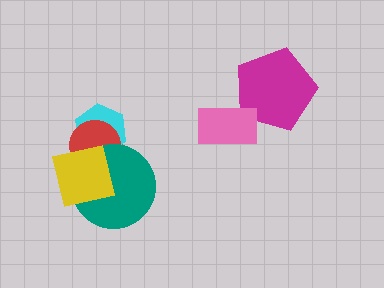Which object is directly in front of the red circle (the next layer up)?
The teal circle is directly in front of the red circle.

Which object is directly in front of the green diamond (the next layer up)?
The cyan hexagon is directly in front of the green diamond.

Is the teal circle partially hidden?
Yes, it is partially covered by another shape.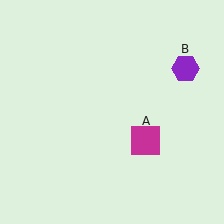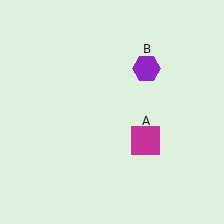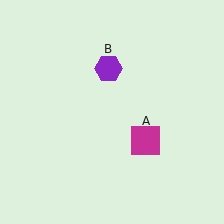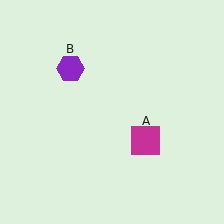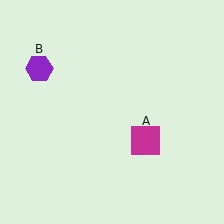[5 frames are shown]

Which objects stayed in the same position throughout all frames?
Magenta square (object A) remained stationary.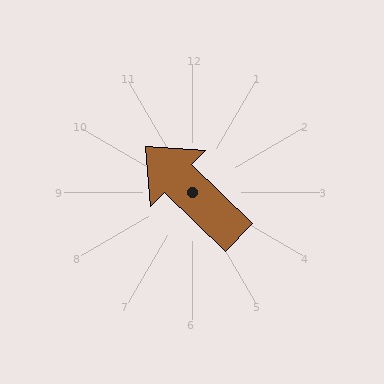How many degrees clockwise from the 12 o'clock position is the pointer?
Approximately 314 degrees.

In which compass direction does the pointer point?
Northwest.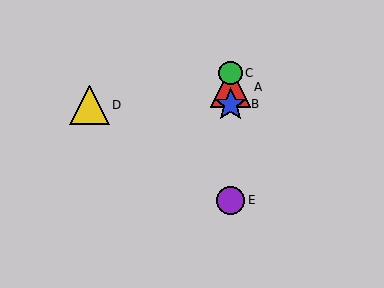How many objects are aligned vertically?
4 objects (A, B, C, E) are aligned vertically.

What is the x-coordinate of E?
Object E is at x≈231.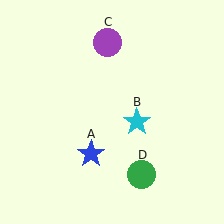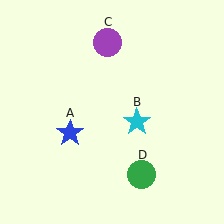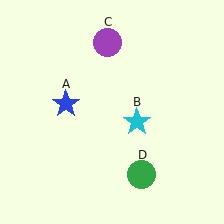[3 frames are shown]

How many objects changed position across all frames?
1 object changed position: blue star (object A).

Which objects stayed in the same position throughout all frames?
Cyan star (object B) and purple circle (object C) and green circle (object D) remained stationary.